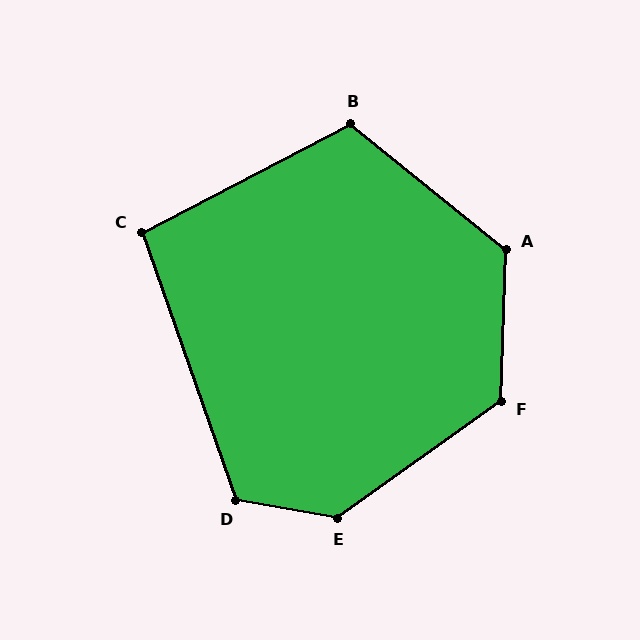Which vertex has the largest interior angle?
E, at approximately 134 degrees.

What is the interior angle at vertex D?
Approximately 120 degrees (obtuse).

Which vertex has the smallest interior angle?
C, at approximately 98 degrees.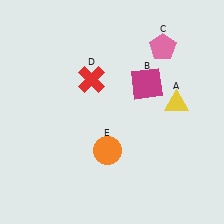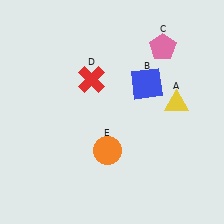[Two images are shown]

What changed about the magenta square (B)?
In Image 1, B is magenta. In Image 2, it changed to blue.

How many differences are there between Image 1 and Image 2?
There is 1 difference between the two images.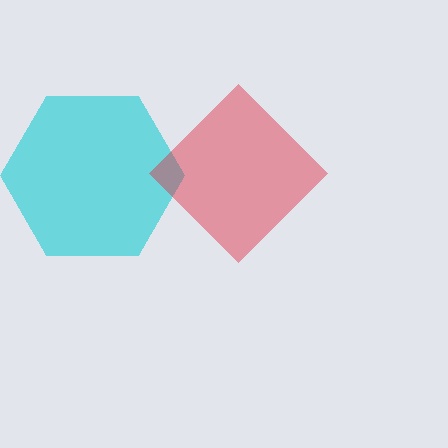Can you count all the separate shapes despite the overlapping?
Yes, there are 2 separate shapes.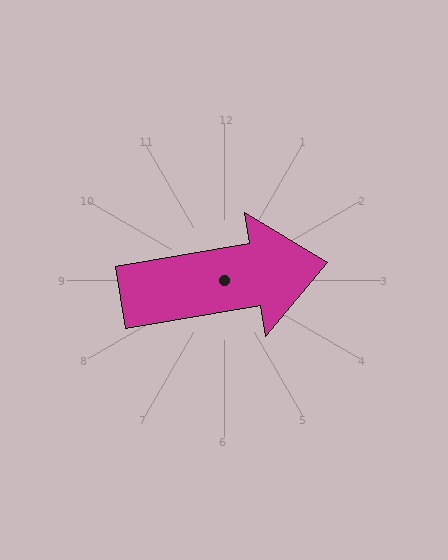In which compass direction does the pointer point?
East.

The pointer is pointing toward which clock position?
Roughly 3 o'clock.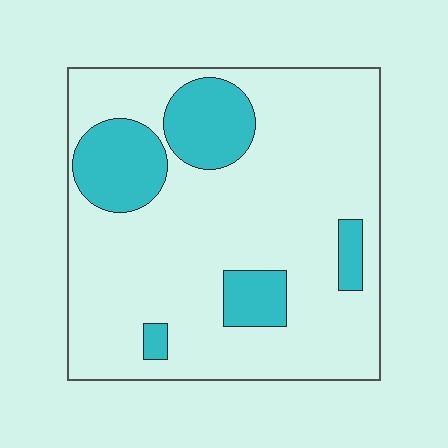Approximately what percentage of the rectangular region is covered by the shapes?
Approximately 20%.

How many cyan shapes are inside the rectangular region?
5.